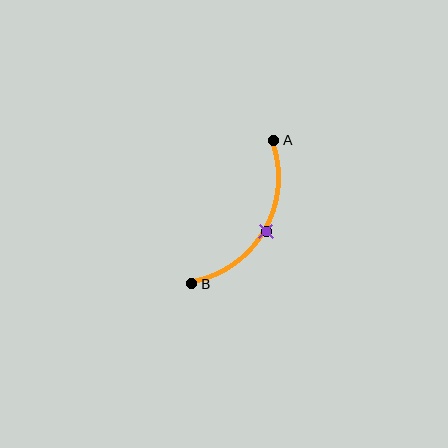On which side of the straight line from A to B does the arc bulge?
The arc bulges to the right of the straight line connecting A and B.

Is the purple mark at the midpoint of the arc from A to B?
Yes. The purple mark lies on the arc at equal arc-length from both A and B — it is the arc midpoint.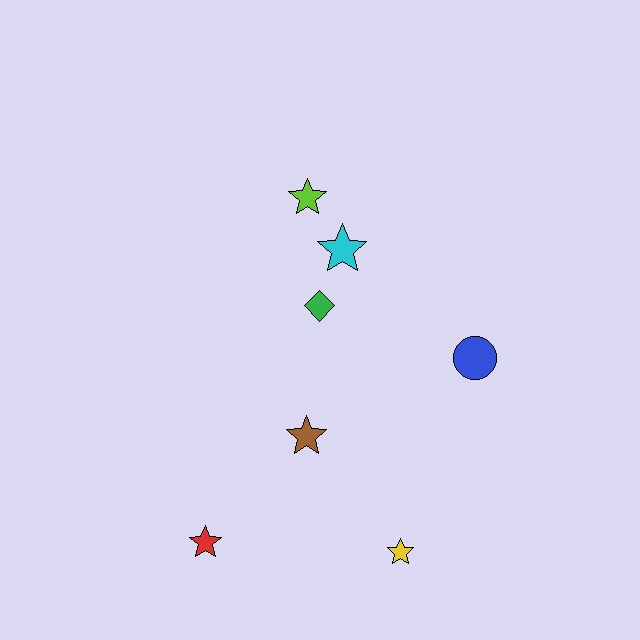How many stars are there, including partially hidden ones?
There are 5 stars.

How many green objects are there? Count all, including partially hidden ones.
There is 1 green object.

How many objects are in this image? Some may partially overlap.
There are 7 objects.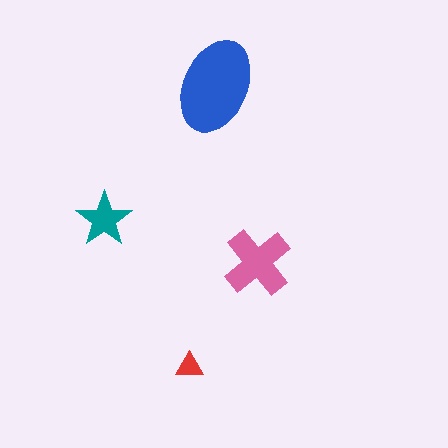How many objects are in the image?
There are 4 objects in the image.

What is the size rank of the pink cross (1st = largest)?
2nd.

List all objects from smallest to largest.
The red triangle, the teal star, the pink cross, the blue ellipse.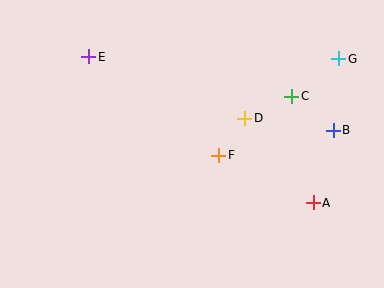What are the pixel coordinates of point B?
Point B is at (333, 130).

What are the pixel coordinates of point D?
Point D is at (245, 118).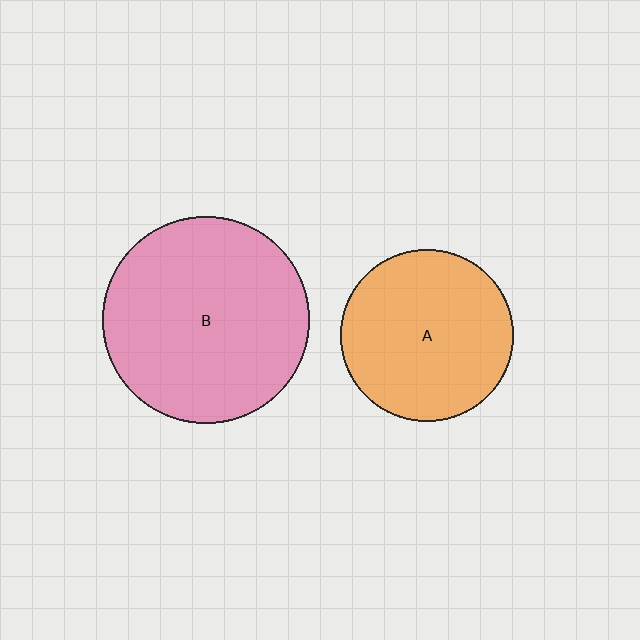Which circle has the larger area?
Circle B (pink).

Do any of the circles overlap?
No, none of the circles overlap.